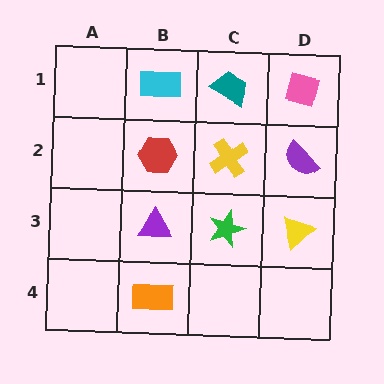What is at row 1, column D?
A pink square.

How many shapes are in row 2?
3 shapes.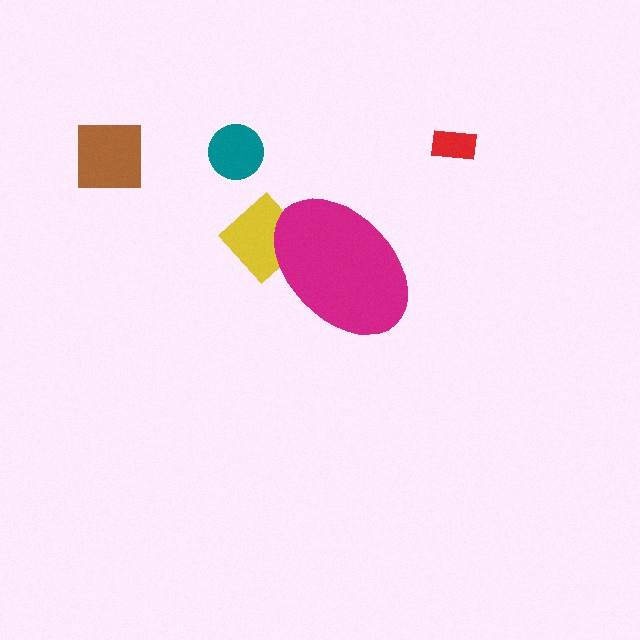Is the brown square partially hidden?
No, the brown square is fully visible.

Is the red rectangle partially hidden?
No, the red rectangle is fully visible.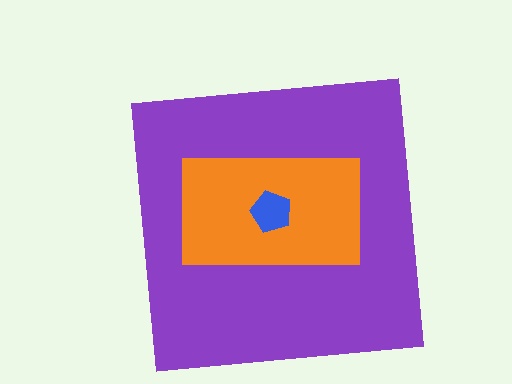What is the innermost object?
The blue pentagon.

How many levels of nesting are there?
3.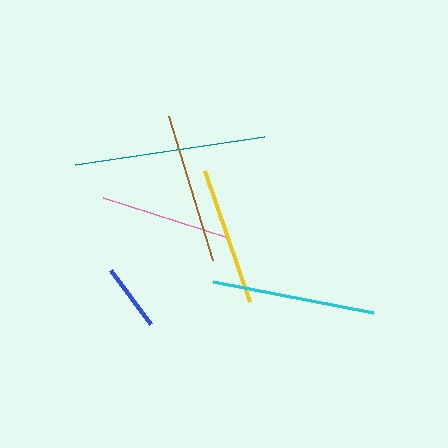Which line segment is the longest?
The teal line is the longest at approximately 191 pixels.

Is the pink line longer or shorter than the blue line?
The pink line is longer than the blue line.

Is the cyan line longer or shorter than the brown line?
The cyan line is longer than the brown line.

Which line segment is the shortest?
The blue line is the shortest at approximately 67 pixels.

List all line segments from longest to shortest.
From longest to shortest: teal, cyan, brown, yellow, pink, blue.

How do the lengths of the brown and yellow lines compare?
The brown and yellow lines are approximately the same length.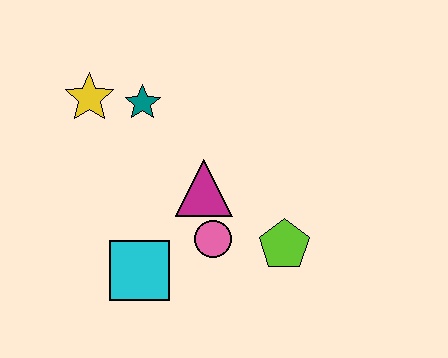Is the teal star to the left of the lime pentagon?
Yes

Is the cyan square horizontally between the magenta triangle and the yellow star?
Yes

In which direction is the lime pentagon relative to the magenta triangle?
The lime pentagon is to the right of the magenta triangle.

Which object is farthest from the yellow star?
The lime pentagon is farthest from the yellow star.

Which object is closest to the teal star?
The yellow star is closest to the teal star.